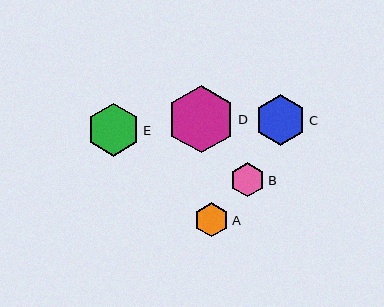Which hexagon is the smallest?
Hexagon A is the smallest with a size of approximately 34 pixels.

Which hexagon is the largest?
Hexagon D is the largest with a size of approximately 68 pixels.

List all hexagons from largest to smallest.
From largest to smallest: D, E, C, B, A.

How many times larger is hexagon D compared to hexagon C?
Hexagon D is approximately 1.3 times the size of hexagon C.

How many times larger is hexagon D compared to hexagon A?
Hexagon D is approximately 2.0 times the size of hexagon A.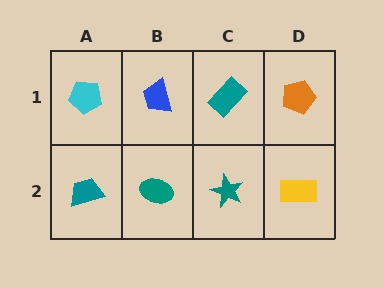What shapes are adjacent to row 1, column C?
A teal star (row 2, column C), a blue trapezoid (row 1, column B), an orange pentagon (row 1, column D).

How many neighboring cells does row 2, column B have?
3.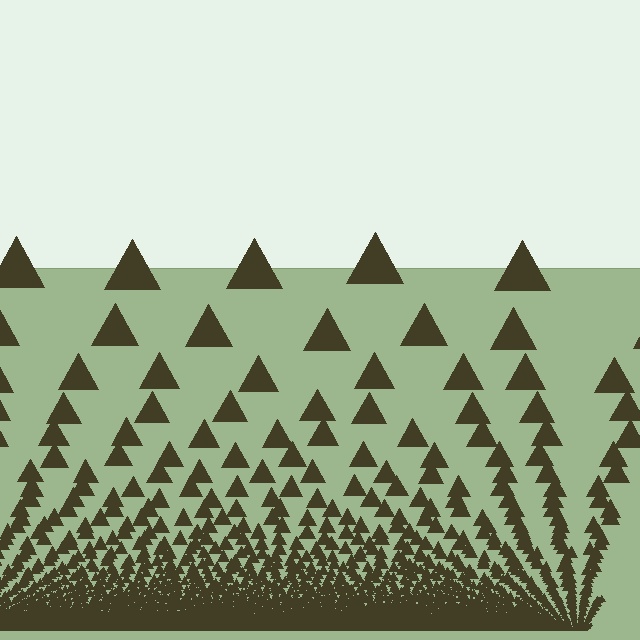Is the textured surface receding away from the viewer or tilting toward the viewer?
The surface appears to tilt toward the viewer. Texture elements get larger and sparser toward the top.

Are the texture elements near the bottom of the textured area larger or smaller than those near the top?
Smaller. The gradient is inverted — elements near the bottom are smaller and denser.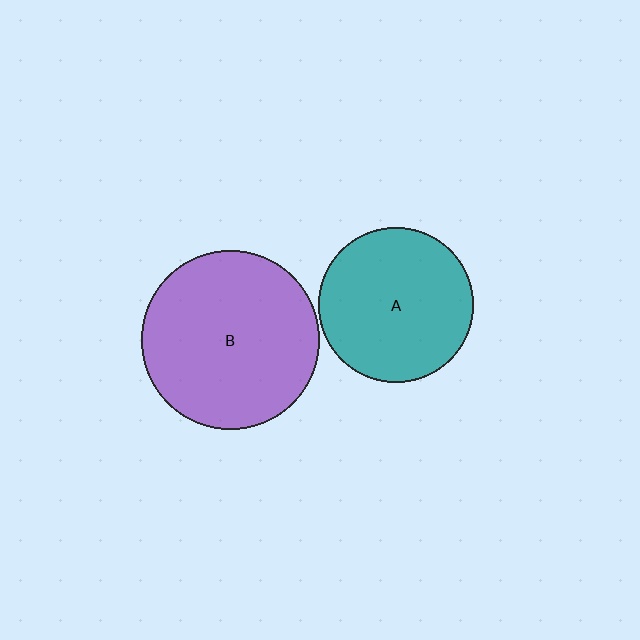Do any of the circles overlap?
No, none of the circles overlap.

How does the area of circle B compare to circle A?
Approximately 1.3 times.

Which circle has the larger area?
Circle B (purple).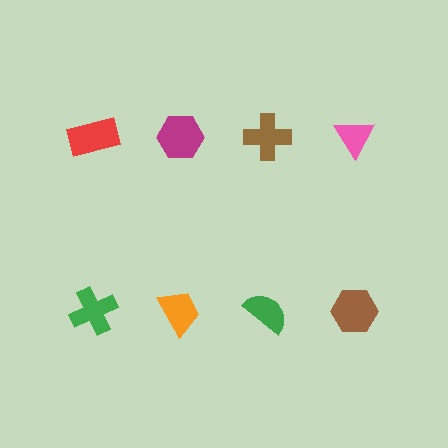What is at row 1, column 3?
A brown cross.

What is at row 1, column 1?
A red rectangle.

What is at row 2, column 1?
A green cross.